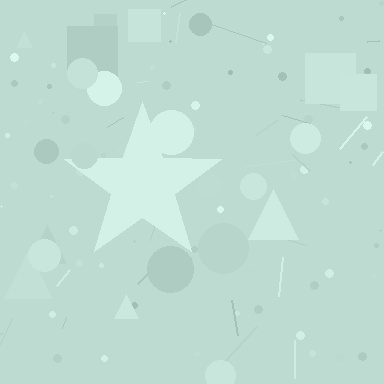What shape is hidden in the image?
A star is hidden in the image.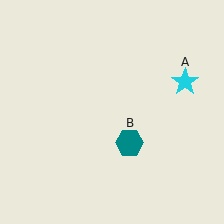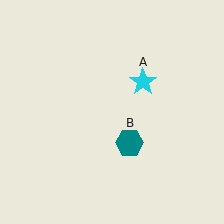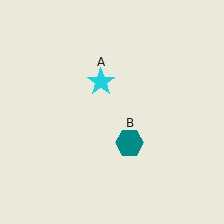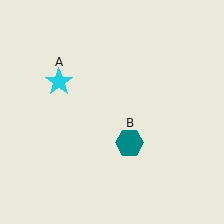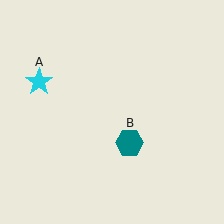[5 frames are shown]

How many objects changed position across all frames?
1 object changed position: cyan star (object A).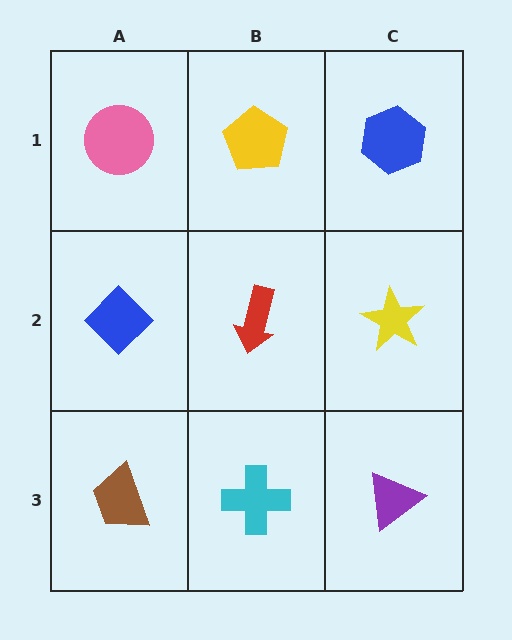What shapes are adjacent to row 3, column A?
A blue diamond (row 2, column A), a cyan cross (row 3, column B).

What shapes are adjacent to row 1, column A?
A blue diamond (row 2, column A), a yellow pentagon (row 1, column B).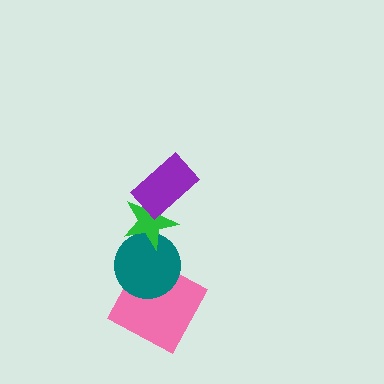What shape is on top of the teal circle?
The green star is on top of the teal circle.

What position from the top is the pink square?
The pink square is 4th from the top.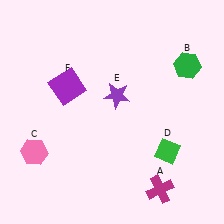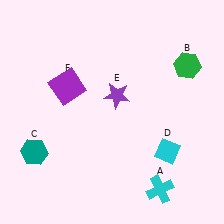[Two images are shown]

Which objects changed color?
A changed from magenta to cyan. C changed from pink to teal. D changed from green to cyan.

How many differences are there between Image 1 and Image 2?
There are 3 differences between the two images.